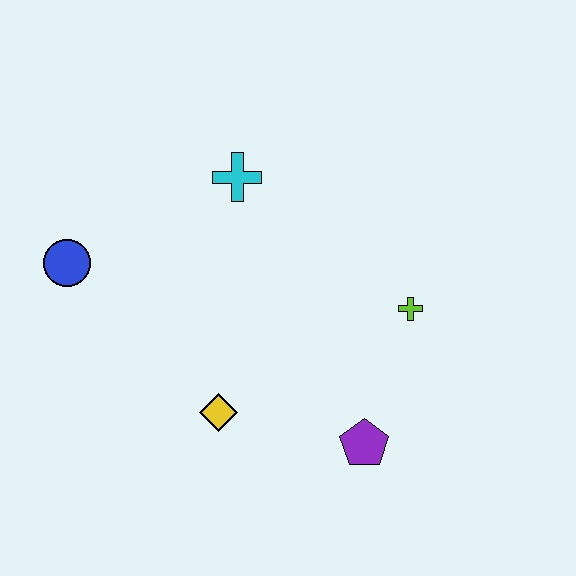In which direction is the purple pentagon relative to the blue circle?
The purple pentagon is to the right of the blue circle.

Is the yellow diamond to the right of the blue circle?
Yes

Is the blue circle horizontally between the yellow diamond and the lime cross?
No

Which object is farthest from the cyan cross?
The purple pentagon is farthest from the cyan cross.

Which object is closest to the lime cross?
The purple pentagon is closest to the lime cross.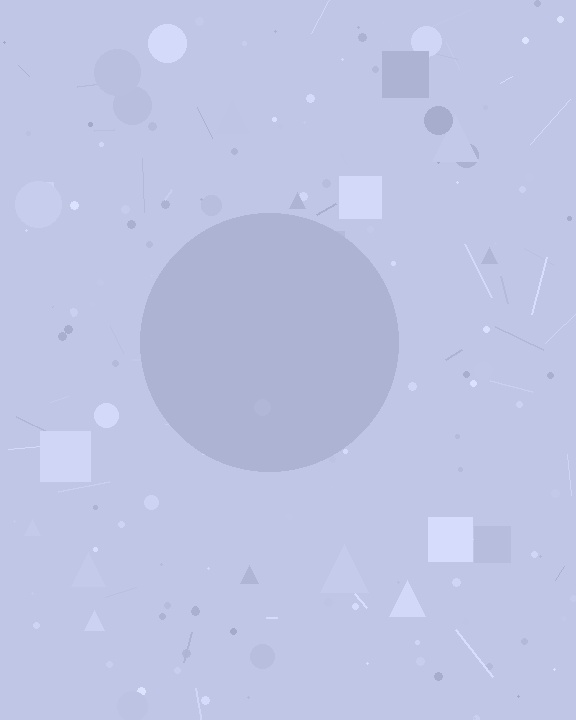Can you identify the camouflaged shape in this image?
The camouflaged shape is a circle.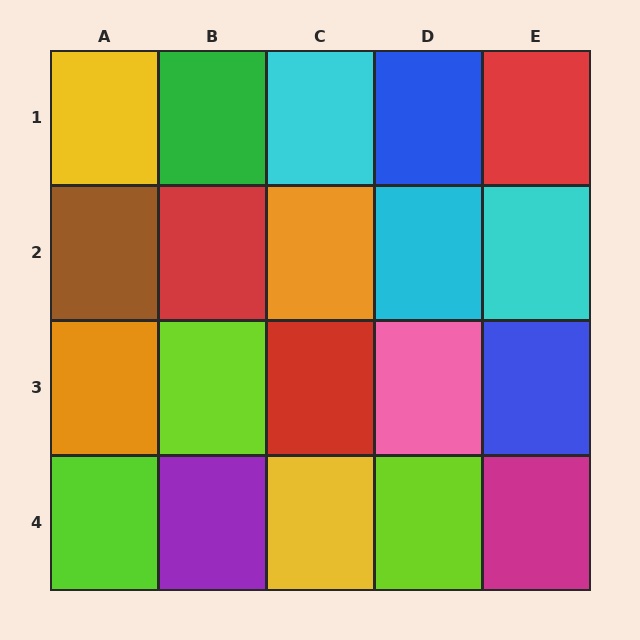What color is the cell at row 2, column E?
Cyan.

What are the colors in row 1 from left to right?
Yellow, green, cyan, blue, red.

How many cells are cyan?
3 cells are cyan.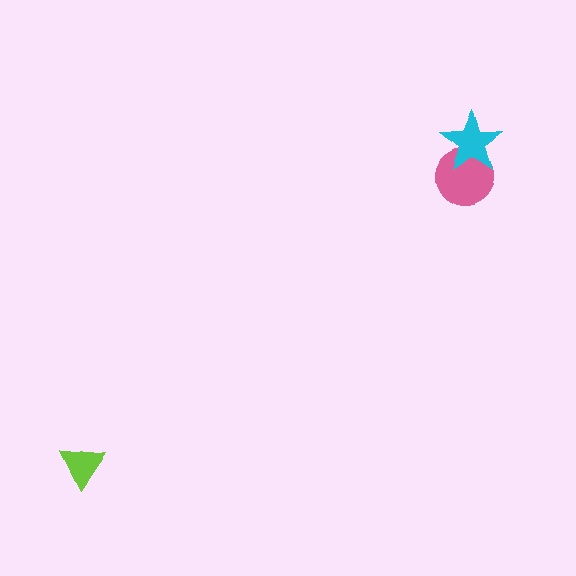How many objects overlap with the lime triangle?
0 objects overlap with the lime triangle.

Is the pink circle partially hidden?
Yes, it is partially covered by another shape.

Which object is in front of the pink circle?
The cyan star is in front of the pink circle.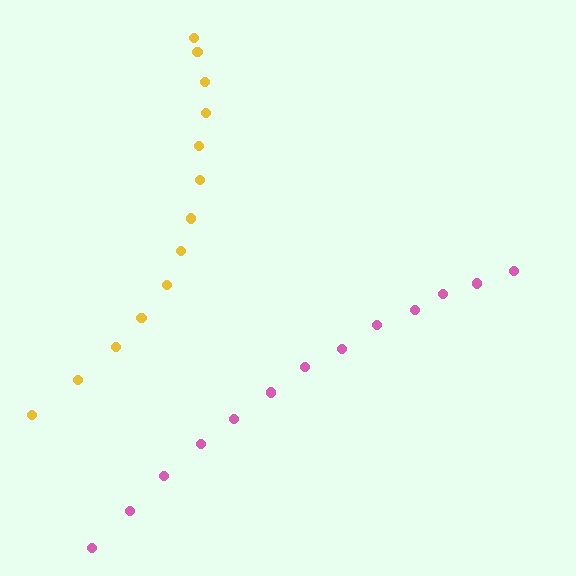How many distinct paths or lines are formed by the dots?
There are 2 distinct paths.